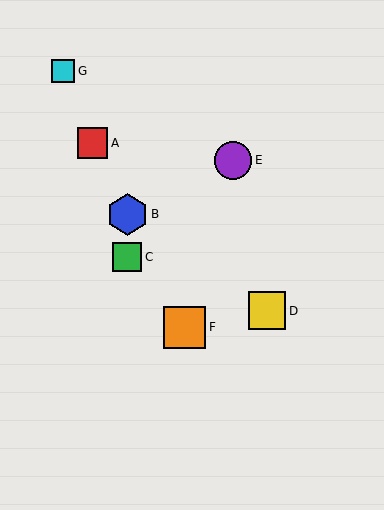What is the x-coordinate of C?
Object C is at x≈127.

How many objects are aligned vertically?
2 objects (B, C) are aligned vertically.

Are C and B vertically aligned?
Yes, both are at x≈127.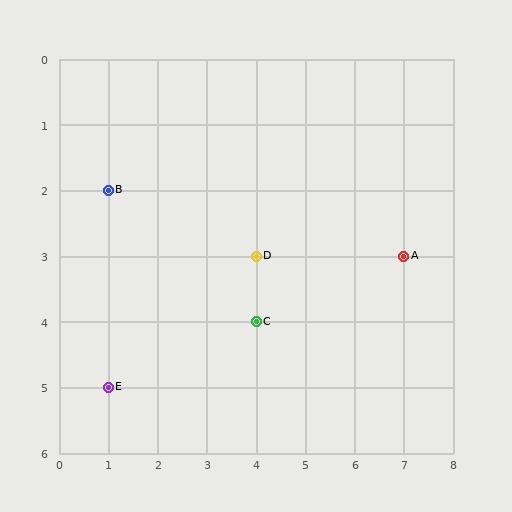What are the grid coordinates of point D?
Point D is at grid coordinates (4, 3).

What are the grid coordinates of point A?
Point A is at grid coordinates (7, 3).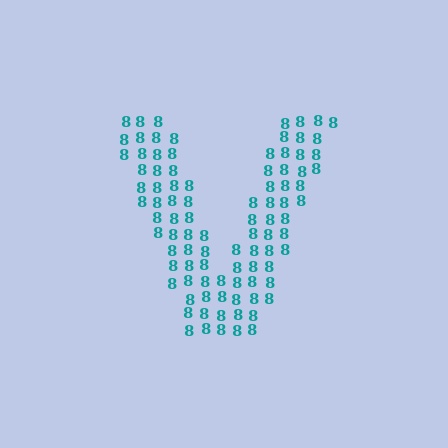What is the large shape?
The large shape is the letter V.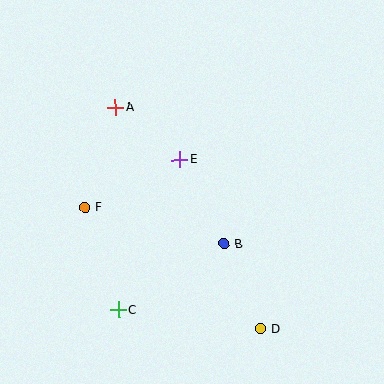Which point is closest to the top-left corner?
Point A is closest to the top-left corner.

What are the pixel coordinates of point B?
Point B is at (224, 244).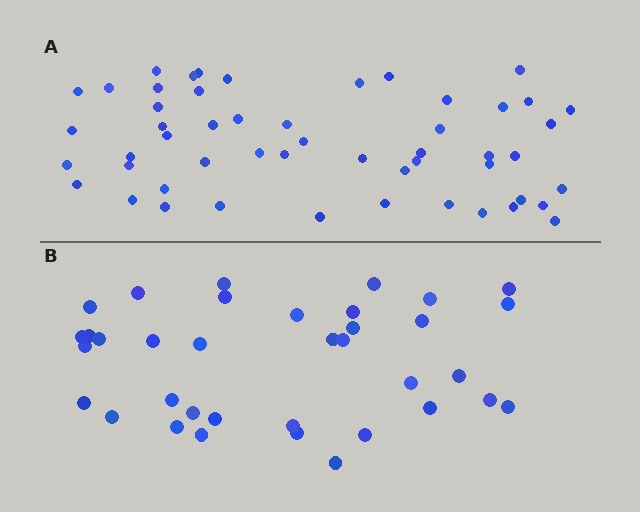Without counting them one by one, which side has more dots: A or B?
Region A (the top region) has more dots.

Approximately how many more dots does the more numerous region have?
Region A has approximately 15 more dots than region B.